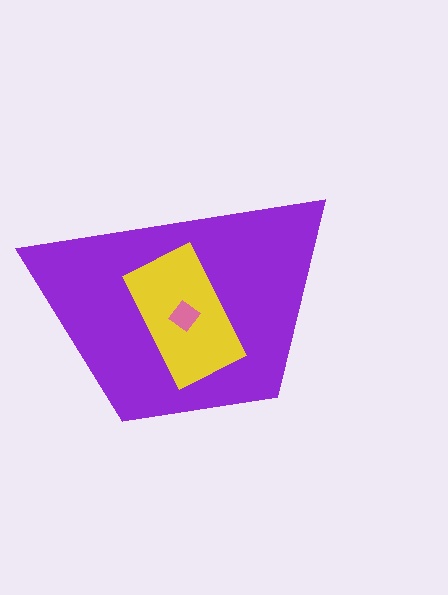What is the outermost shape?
The purple trapezoid.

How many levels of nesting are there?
3.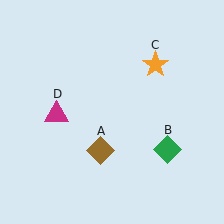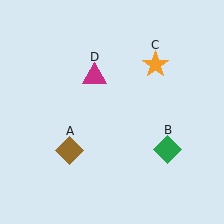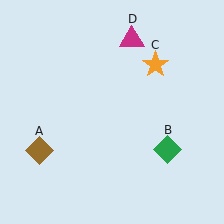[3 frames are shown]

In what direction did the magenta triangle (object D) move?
The magenta triangle (object D) moved up and to the right.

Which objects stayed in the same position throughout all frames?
Green diamond (object B) and orange star (object C) remained stationary.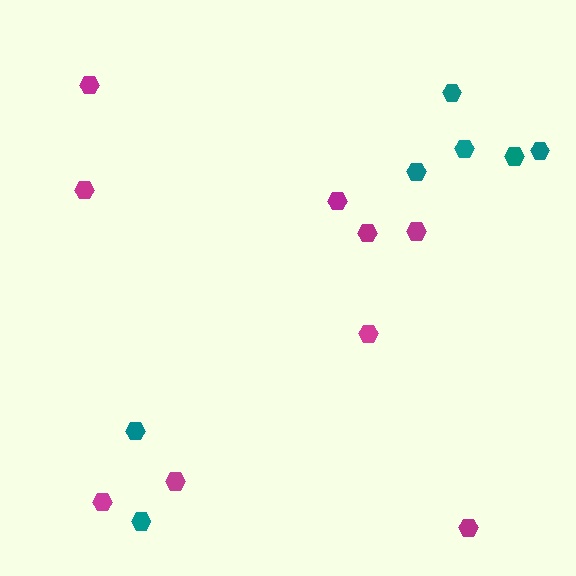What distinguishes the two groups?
There are 2 groups: one group of teal hexagons (7) and one group of magenta hexagons (9).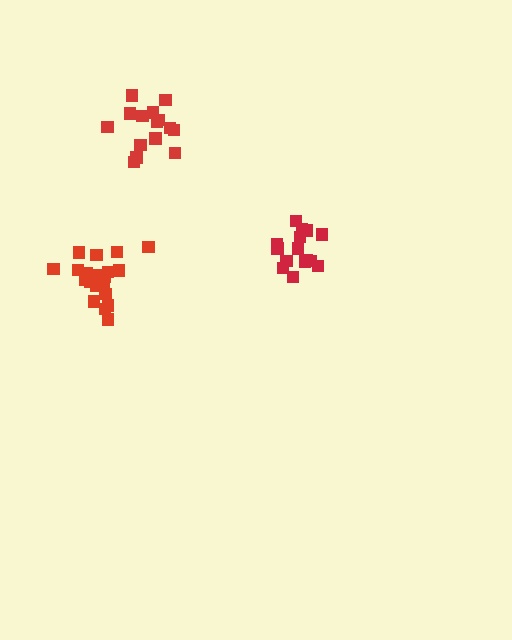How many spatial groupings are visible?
There are 3 spatial groupings.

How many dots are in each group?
Group 1: 15 dots, Group 2: 21 dots, Group 3: 15 dots (51 total).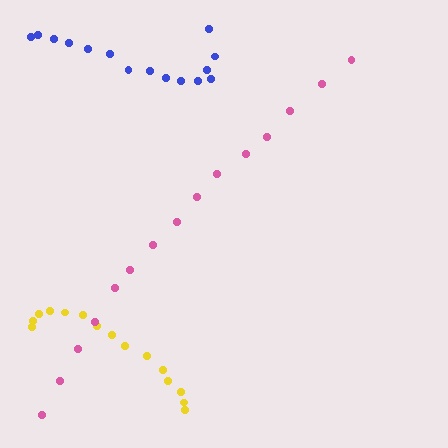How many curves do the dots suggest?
There are 3 distinct paths.